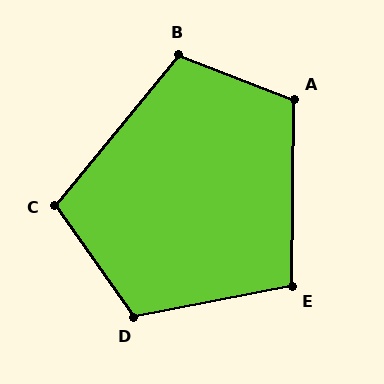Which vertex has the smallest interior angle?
E, at approximately 101 degrees.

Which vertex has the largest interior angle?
D, at approximately 115 degrees.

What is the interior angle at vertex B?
Approximately 108 degrees (obtuse).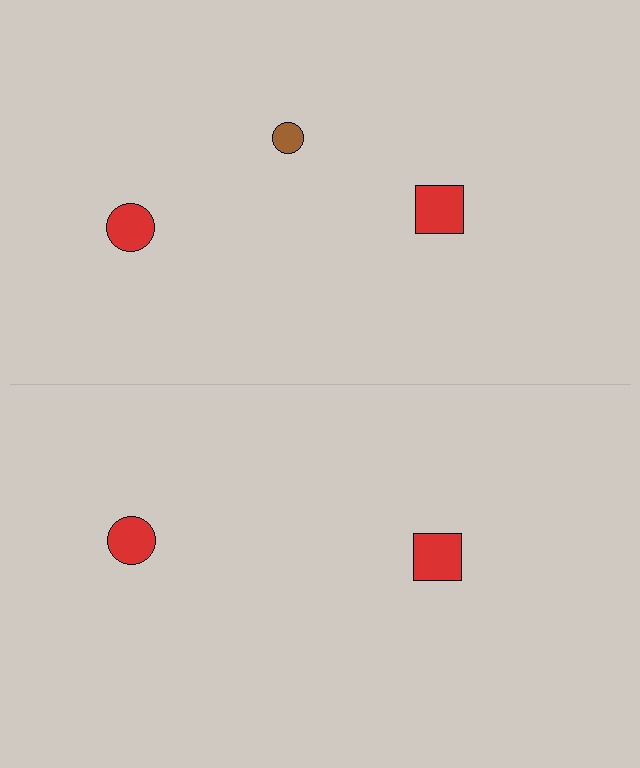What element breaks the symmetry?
A brown circle is missing from the bottom side.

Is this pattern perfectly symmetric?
No, the pattern is not perfectly symmetric. A brown circle is missing from the bottom side.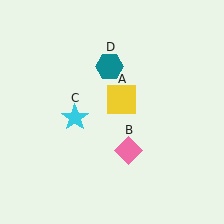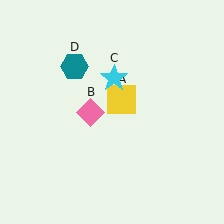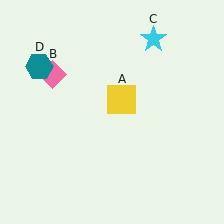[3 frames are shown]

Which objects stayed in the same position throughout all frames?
Yellow square (object A) remained stationary.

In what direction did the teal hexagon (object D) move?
The teal hexagon (object D) moved left.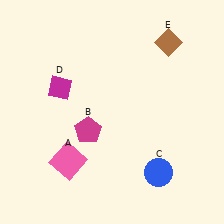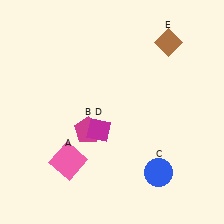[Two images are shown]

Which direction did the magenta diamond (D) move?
The magenta diamond (D) moved down.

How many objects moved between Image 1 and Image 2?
1 object moved between the two images.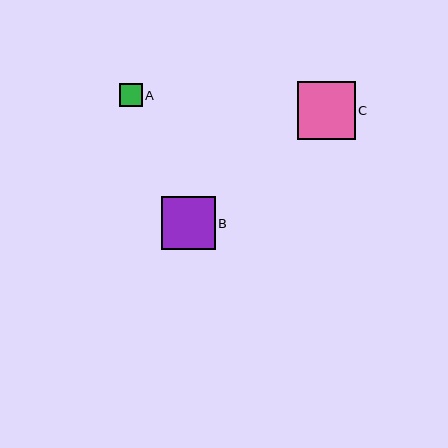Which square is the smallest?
Square A is the smallest with a size of approximately 22 pixels.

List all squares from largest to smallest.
From largest to smallest: C, B, A.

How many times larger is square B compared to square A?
Square B is approximately 2.4 times the size of square A.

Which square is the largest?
Square C is the largest with a size of approximately 58 pixels.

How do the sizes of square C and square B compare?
Square C and square B are approximately the same size.